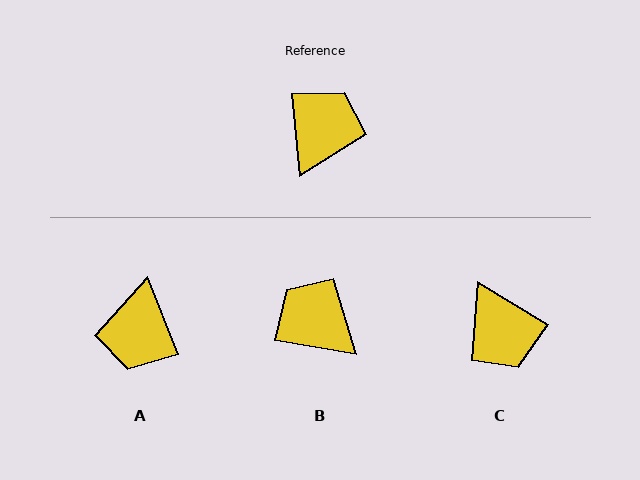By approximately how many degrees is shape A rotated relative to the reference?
Approximately 164 degrees clockwise.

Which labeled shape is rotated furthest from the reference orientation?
A, about 164 degrees away.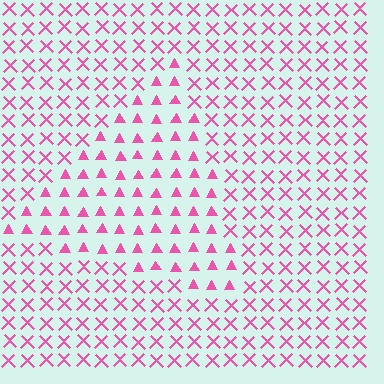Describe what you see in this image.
The image is filled with small pink elements arranged in a uniform grid. A triangle-shaped region contains triangles, while the surrounding area contains X marks. The boundary is defined purely by the change in element shape.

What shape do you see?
I see a triangle.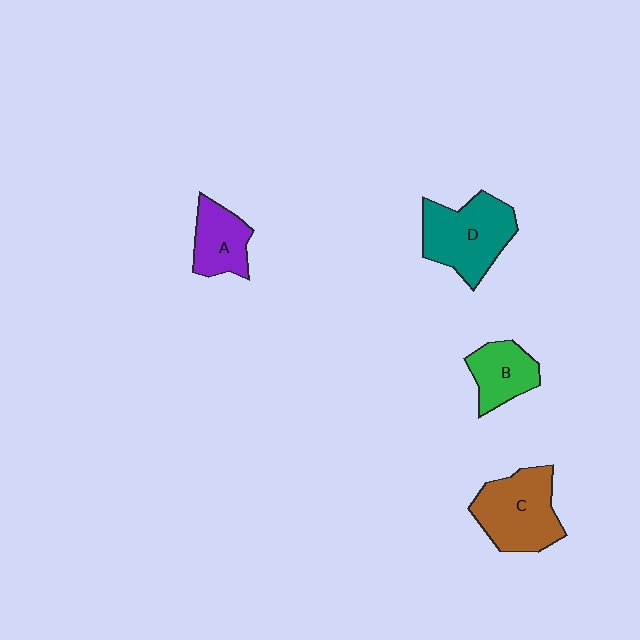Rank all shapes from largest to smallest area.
From largest to smallest: D (teal), C (brown), A (purple), B (green).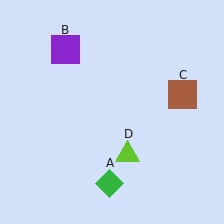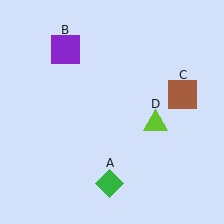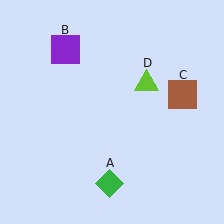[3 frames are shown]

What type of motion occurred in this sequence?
The lime triangle (object D) rotated counterclockwise around the center of the scene.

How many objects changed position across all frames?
1 object changed position: lime triangle (object D).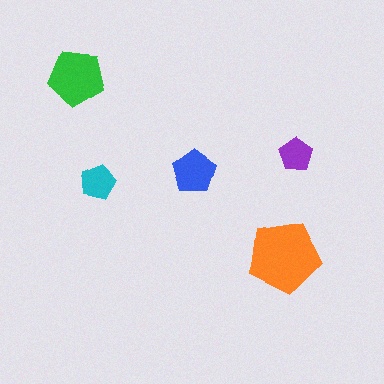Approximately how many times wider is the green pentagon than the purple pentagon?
About 1.5 times wider.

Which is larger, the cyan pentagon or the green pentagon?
The green one.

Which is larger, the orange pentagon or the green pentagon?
The orange one.